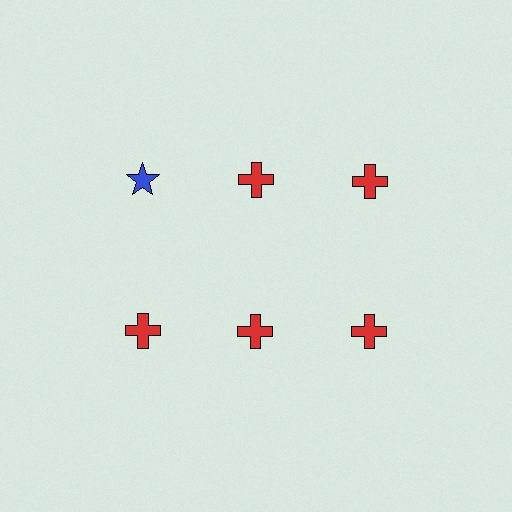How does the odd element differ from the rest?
It differs in both color (blue instead of red) and shape (star instead of cross).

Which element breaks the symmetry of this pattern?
The blue star in the top row, leftmost column breaks the symmetry. All other shapes are red crosses.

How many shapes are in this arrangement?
There are 6 shapes arranged in a grid pattern.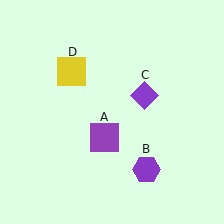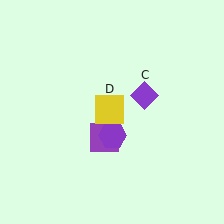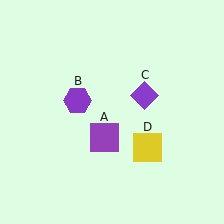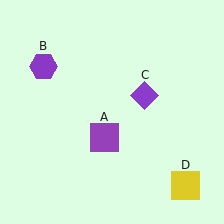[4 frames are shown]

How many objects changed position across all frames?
2 objects changed position: purple hexagon (object B), yellow square (object D).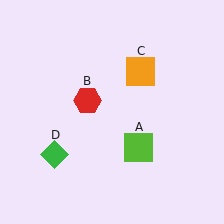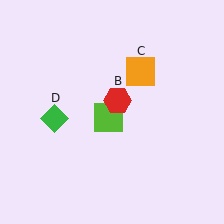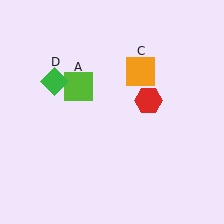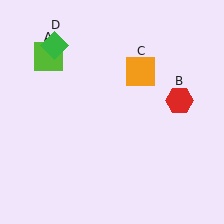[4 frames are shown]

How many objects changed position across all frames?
3 objects changed position: lime square (object A), red hexagon (object B), green diamond (object D).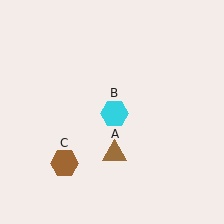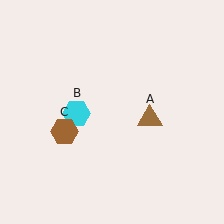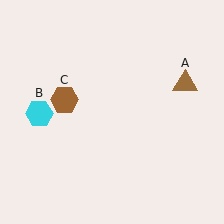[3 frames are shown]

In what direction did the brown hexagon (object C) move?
The brown hexagon (object C) moved up.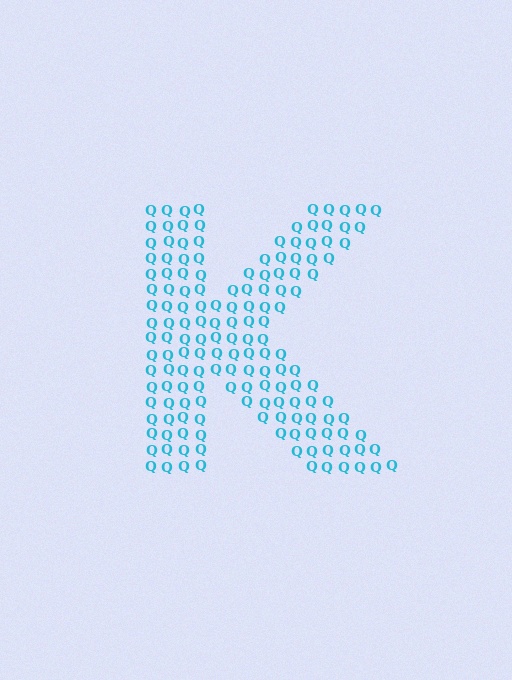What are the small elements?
The small elements are letter Q's.